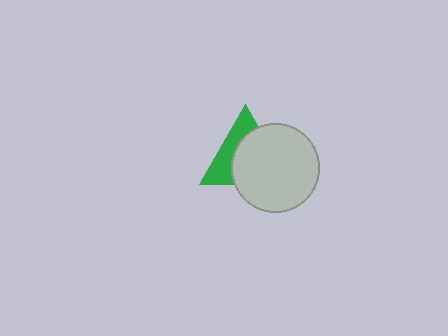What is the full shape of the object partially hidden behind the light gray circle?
The partially hidden object is a green triangle.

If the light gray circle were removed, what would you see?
You would see the complete green triangle.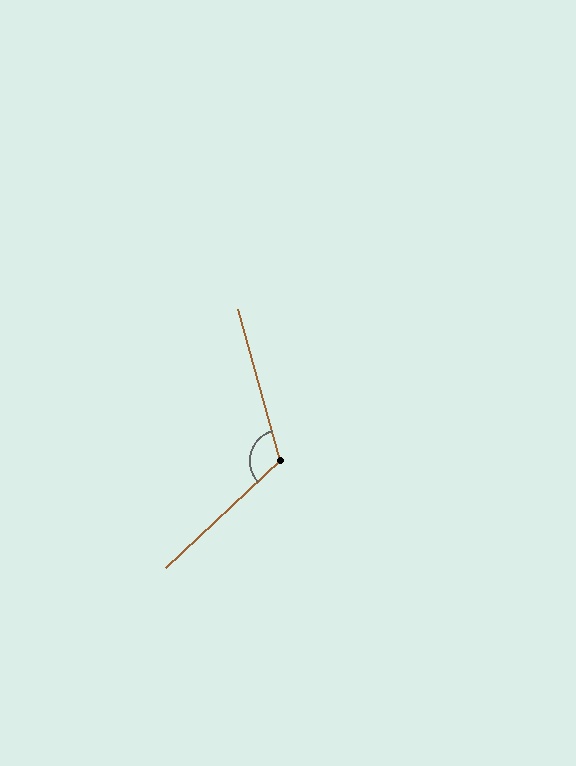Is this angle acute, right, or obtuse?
It is obtuse.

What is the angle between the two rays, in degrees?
Approximately 118 degrees.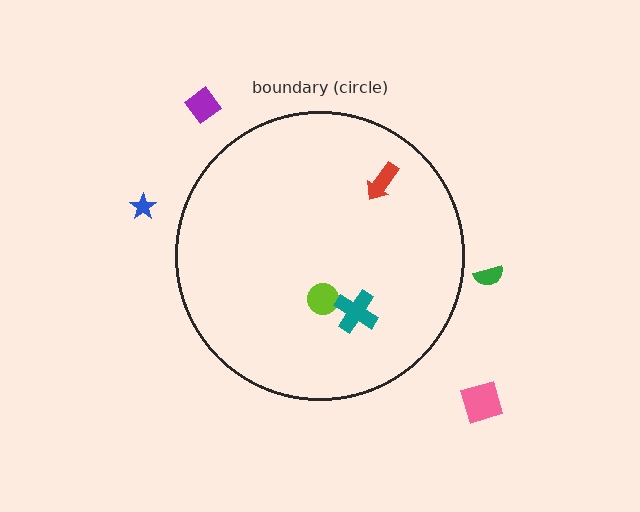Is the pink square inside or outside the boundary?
Outside.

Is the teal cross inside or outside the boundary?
Inside.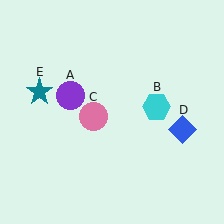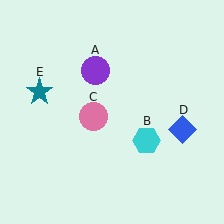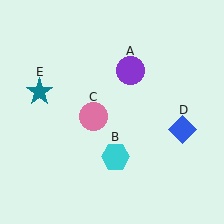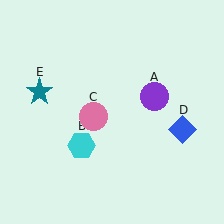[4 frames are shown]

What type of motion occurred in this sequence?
The purple circle (object A), cyan hexagon (object B) rotated clockwise around the center of the scene.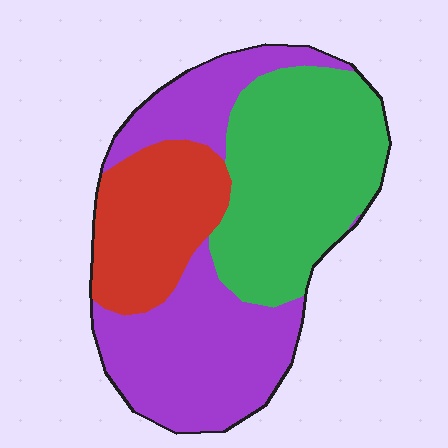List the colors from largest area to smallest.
From largest to smallest: purple, green, red.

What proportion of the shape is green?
Green takes up about three eighths (3/8) of the shape.